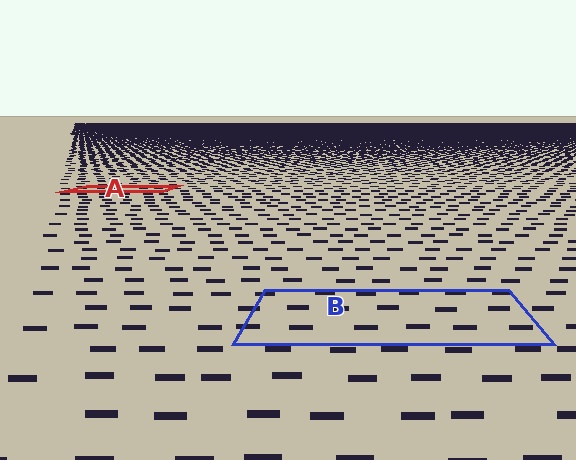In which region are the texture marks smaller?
The texture marks are smaller in region A, because it is farther away.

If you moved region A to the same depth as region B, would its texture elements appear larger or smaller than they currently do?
They would appear larger. At a closer depth, the same texture elements are projected at a bigger on-screen size.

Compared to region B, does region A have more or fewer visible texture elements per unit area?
Region A has more texture elements per unit area — they are packed more densely because it is farther away.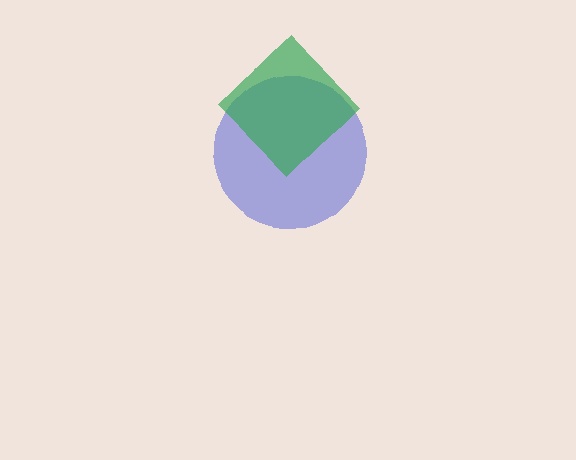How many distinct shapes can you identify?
There are 2 distinct shapes: a blue circle, a green diamond.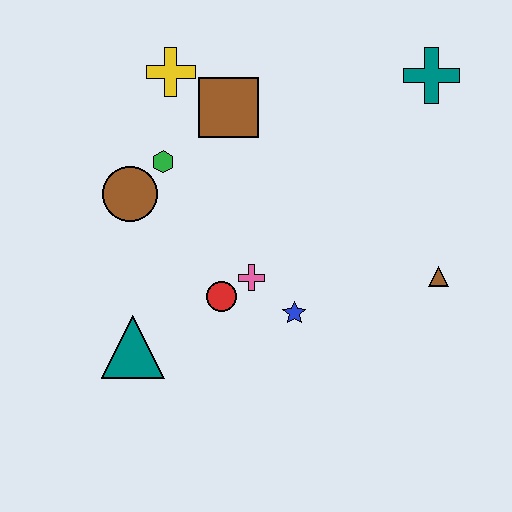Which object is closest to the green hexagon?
The brown circle is closest to the green hexagon.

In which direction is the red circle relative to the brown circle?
The red circle is below the brown circle.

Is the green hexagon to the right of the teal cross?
No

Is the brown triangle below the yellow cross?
Yes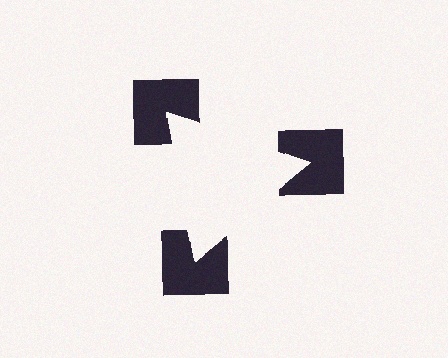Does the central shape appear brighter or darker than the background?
It typically appears slightly brighter than the background, even though no actual brightness change is drawn.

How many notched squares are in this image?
There are 3 — one at each vertex of the illusory triangle.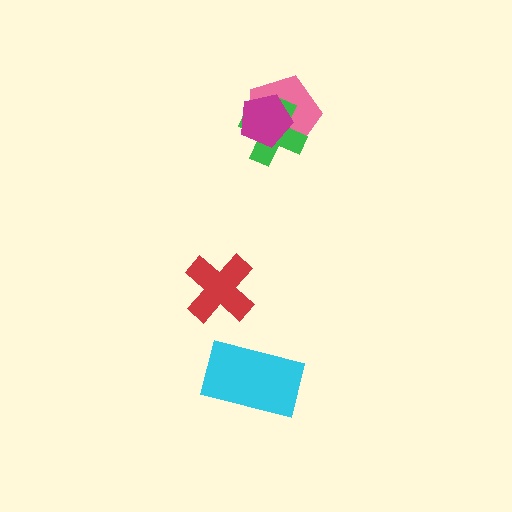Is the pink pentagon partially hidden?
Yes, it is partially covered by another shape.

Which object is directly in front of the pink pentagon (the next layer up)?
The green cross is directly in front of the pink pentagon.